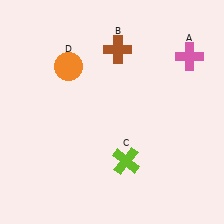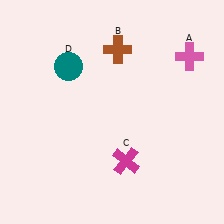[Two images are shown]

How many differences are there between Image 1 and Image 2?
There are 2 differences between the two images.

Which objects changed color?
C changed from lime to magenta. D changed from orange to teal.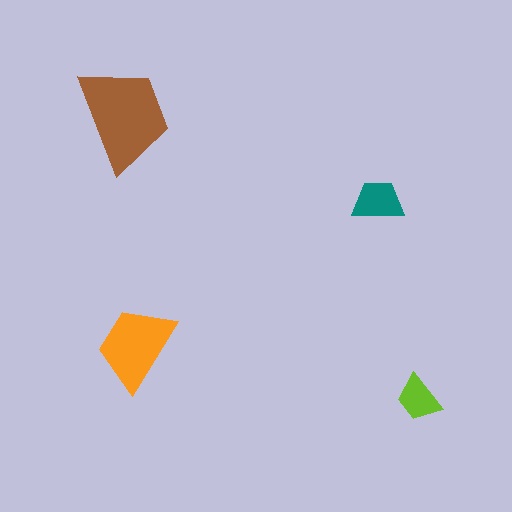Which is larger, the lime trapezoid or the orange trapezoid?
The orange one.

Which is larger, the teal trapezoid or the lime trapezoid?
The teal one.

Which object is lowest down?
The lime trapezoid is bottommost.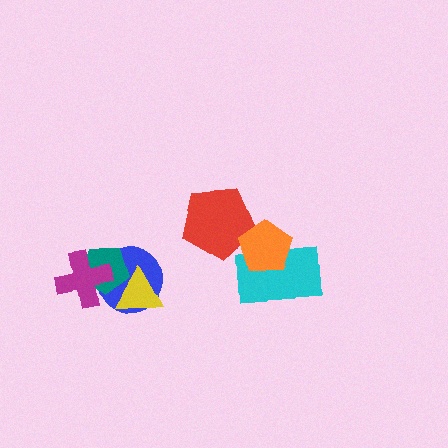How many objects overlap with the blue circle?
3 objects overlap with the blue circle.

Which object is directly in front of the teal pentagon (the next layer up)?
The magenta cross is directly in front of the teal pentagon.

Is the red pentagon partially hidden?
Yes, it is partially covered by another shape.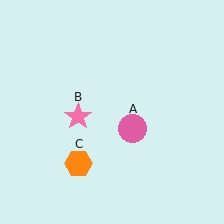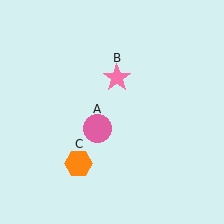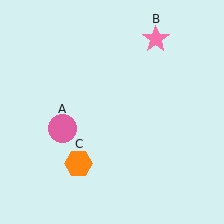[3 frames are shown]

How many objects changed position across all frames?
2 objects changed position: pink circle (object A), pink star (object B).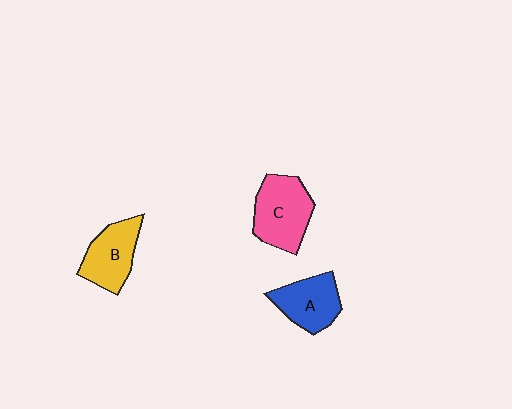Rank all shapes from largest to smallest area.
From largest to smallest: C (pink), B (yellow), A (blue).